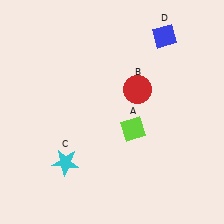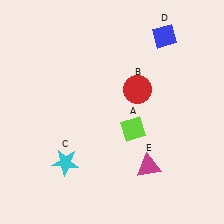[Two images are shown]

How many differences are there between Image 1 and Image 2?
There is 1 difference between the two images.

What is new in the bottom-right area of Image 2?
A magenta triangle (E) was added in the bottom-right area of Image 2.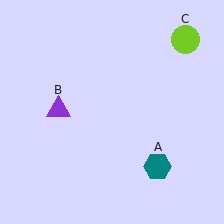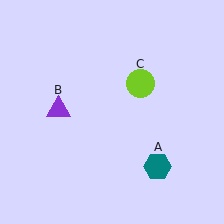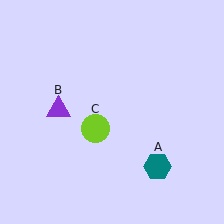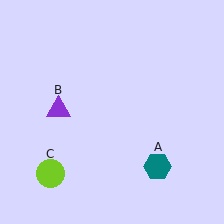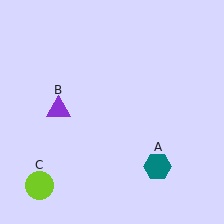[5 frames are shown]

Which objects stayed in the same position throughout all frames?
Teal hexagon (object A) and purple triangle (object B) remained stationary.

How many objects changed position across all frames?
1 object changed position: lime circle (object C).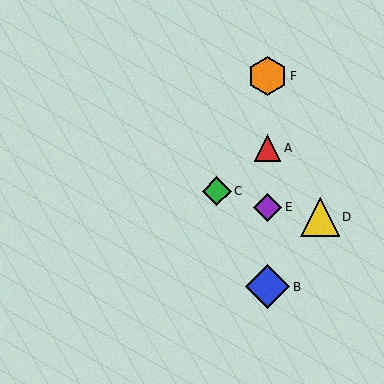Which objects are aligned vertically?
Objects A, B, E, F are aligned vertically.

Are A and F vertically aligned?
Yes, both are at x≈268.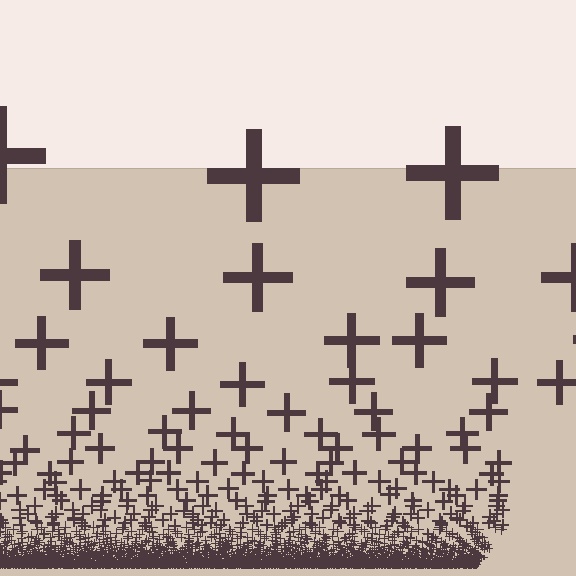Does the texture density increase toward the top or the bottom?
Density increases toward the bottom.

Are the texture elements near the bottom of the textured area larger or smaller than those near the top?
Smaller. The gradient is inverted — elements near the bottom are smaller and denser.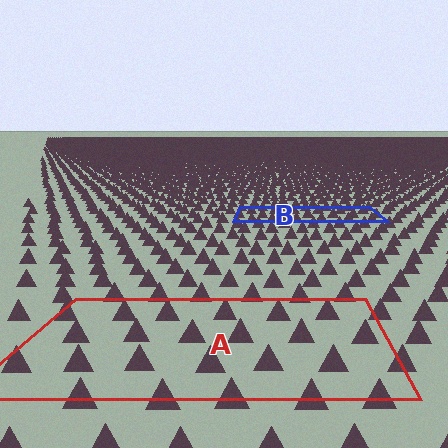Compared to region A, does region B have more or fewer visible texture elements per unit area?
Region B has more texture elements per unit area — they are packed more densely because it is farther away.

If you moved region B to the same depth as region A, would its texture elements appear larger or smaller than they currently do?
They would appear larger. At a closer depth, the same texture elements are projected at a bigger on-screen size.